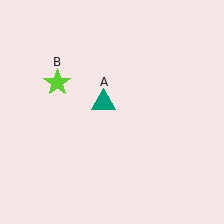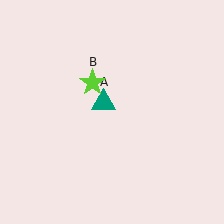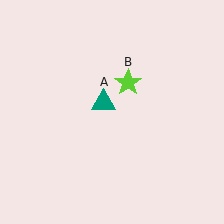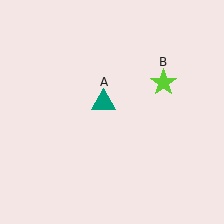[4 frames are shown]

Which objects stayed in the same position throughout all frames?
Teal triangle (object A) remained stationary.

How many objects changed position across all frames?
1 object changed position: lime star (object B).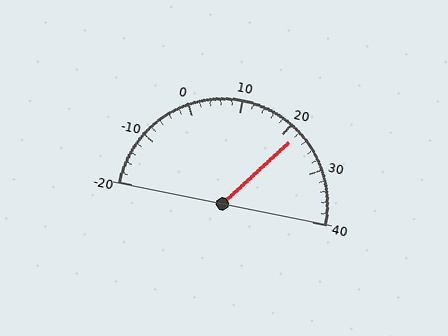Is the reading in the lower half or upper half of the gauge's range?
The reading is in the upper half of the range (-20 to 40).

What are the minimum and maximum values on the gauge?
The gauge ranges from -20 to 40.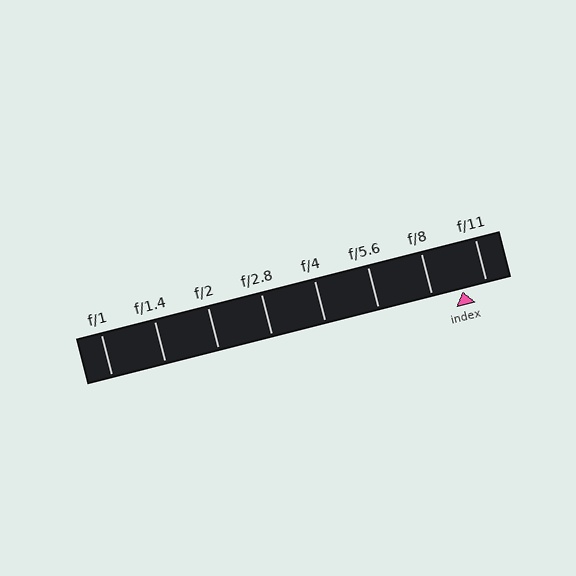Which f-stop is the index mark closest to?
The index mark is closest to f/11.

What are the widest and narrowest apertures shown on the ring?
The widest aperture shown is f/1 and the narrowest is f/11.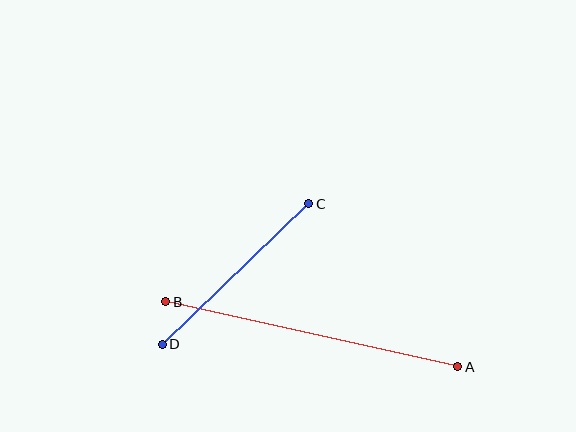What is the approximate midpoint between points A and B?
The midpoint is at approximately (312, 334) pixels.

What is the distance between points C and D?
The distance is approximately 203 pixels.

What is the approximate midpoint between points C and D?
The midpoint is at approximately (235, 274) pixels.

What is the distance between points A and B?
The distance is approximately 299 pixels.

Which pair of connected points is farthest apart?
Points A and B are farthest apart.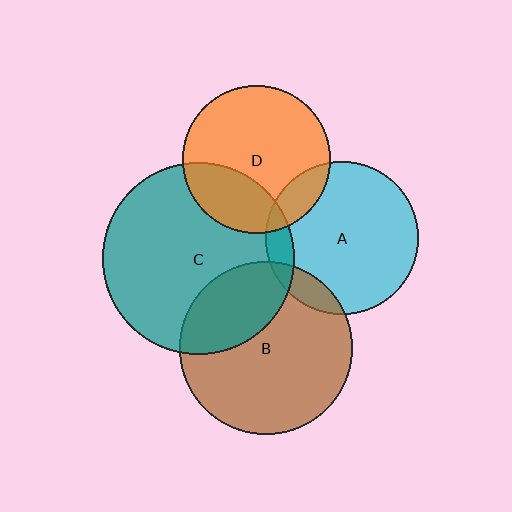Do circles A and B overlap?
Yes.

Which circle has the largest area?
Circle C (teal).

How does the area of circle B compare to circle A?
Approximately 1.3 times.